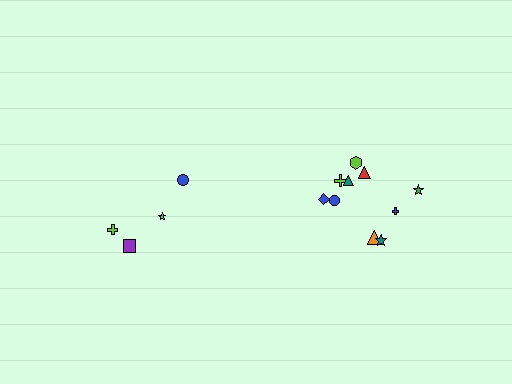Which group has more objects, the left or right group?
The right group.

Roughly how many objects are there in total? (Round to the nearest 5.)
Roughly 15 objects in total.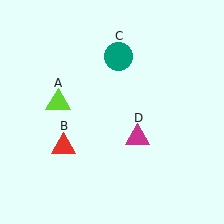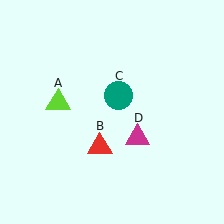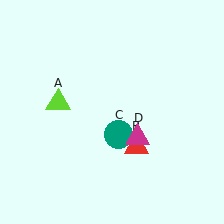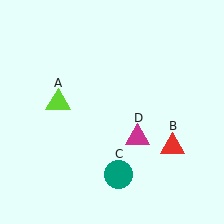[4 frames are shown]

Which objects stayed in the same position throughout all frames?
Lime triangle (object A) and magenta triangle (object D) remained stationary.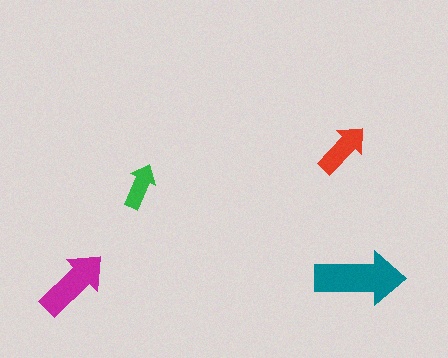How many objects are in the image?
There are 4 objects in the image.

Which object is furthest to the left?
The magenta arrow is leftmost.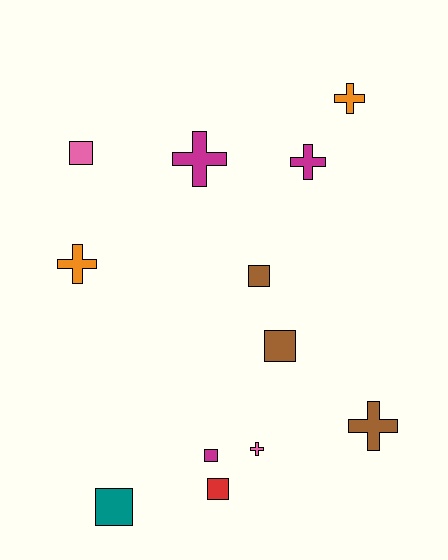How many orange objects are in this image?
There are 2 orange objects.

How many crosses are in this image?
There are 6 crosses.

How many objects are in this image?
There are 12 objects.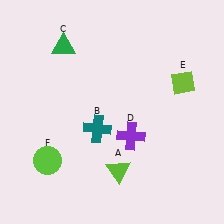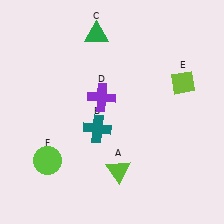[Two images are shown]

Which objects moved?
The objects that moved are: the green triangle (C), the purple cross (D).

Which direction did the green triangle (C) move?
The green triangle (C) moved right.